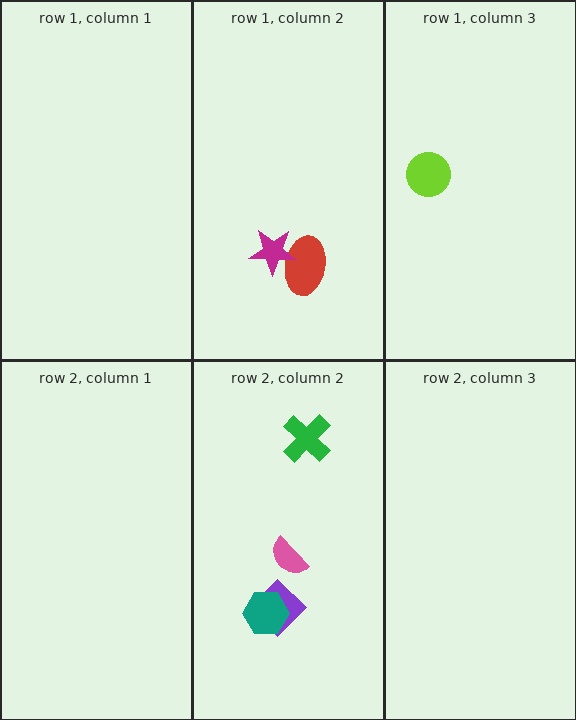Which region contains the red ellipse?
The row 1, column 2 region.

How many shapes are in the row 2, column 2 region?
4.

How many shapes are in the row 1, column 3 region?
1.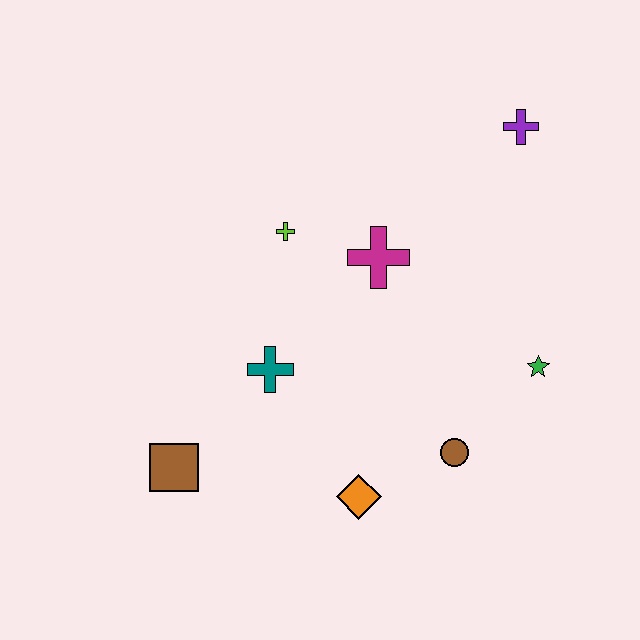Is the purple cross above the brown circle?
Yes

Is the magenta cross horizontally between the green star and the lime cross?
Yes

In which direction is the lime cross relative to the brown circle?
The lime cross is above the brown circle.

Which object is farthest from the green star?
The brown square is farthest from the green star.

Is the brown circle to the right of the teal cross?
Yes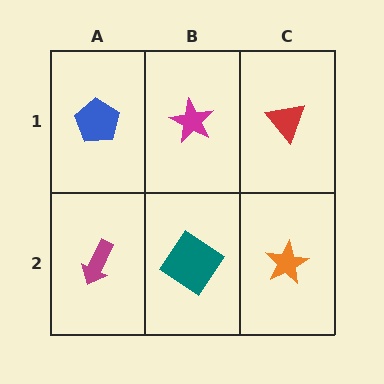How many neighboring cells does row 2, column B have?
3.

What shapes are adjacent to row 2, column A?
A blue pentagon (row 1, column A), a teal diamond (row 2, column B).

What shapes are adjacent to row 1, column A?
A magenta arrow (row 2, column A), a magenta star (row 1, column B).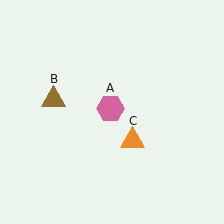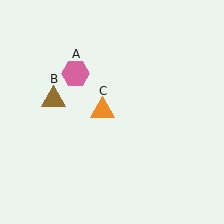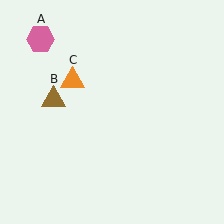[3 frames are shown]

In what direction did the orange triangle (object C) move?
The orange triangle (object C) moved up and to the left.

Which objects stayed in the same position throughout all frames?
Brown triangle (object B) remained stationary.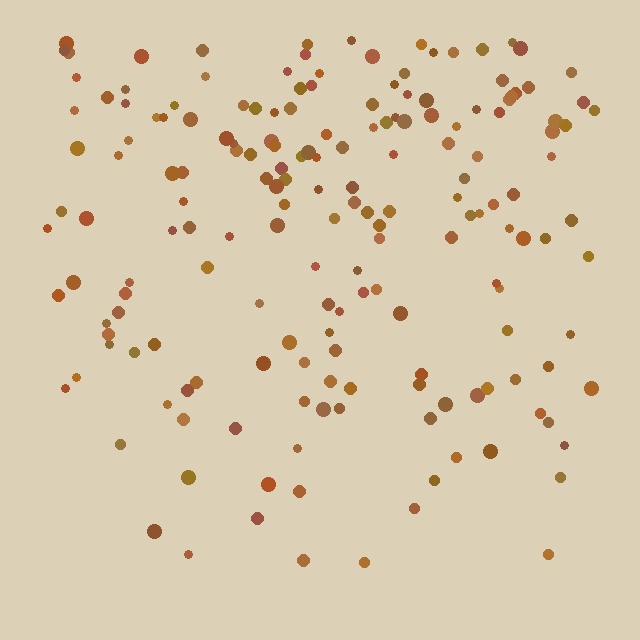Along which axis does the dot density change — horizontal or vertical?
Vertical.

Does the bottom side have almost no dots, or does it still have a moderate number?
Still a moderate number, just noticeably fewer than the top.